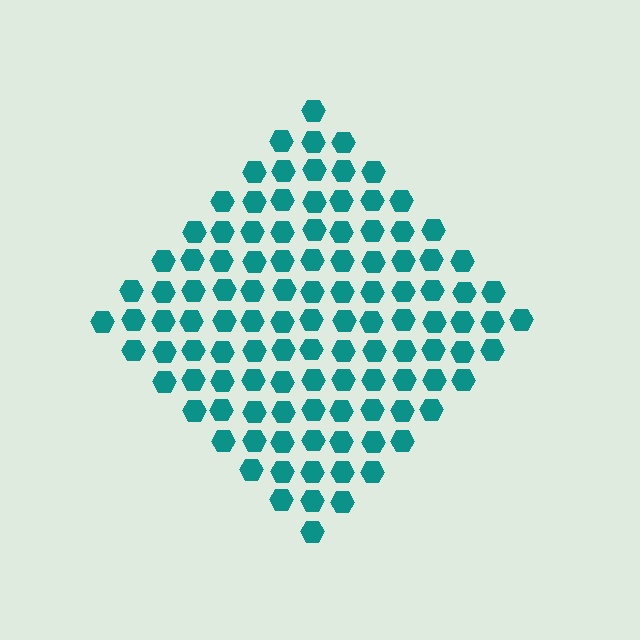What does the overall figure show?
The overall figure shows a diamond.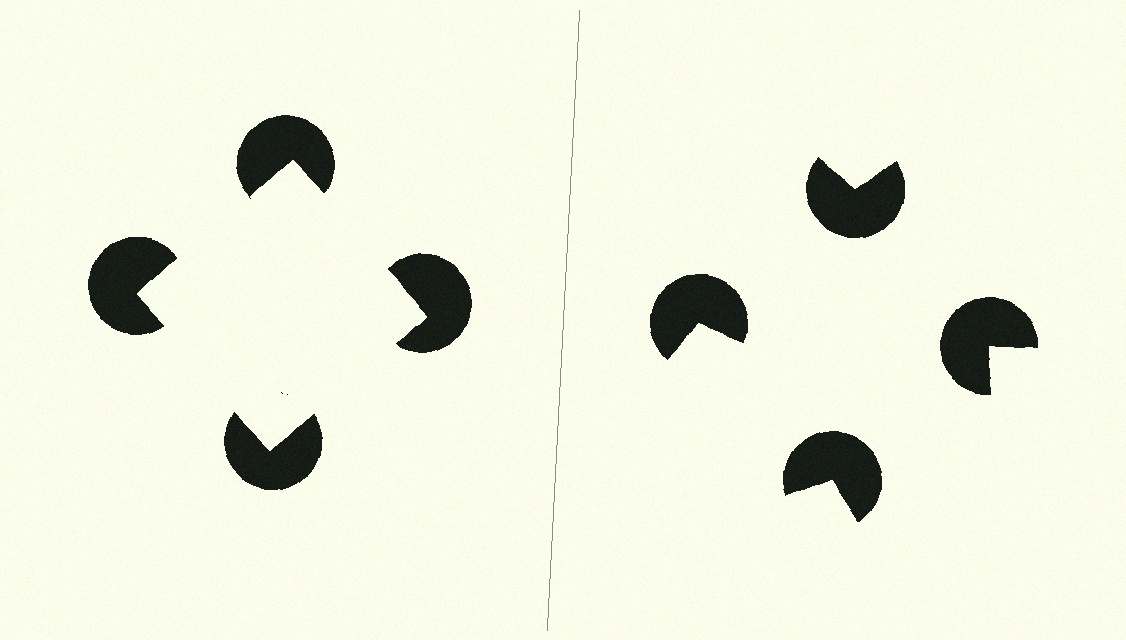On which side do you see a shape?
An illusory square appears on the left side. On the right side the wedge cuts are rotated, so no coherent shape forms.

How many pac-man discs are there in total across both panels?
8 — 4 on each side.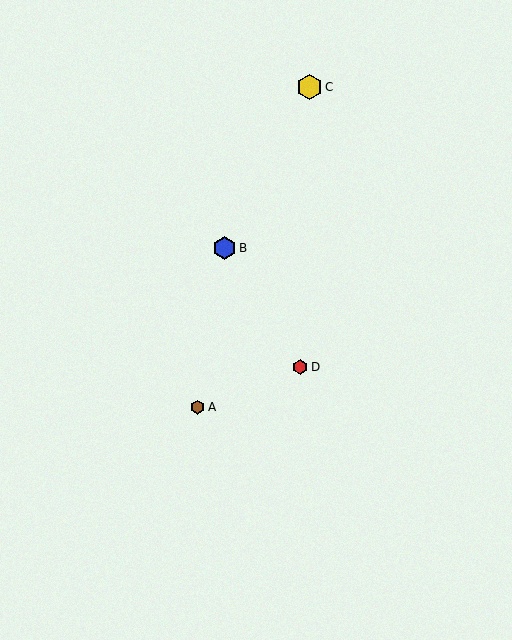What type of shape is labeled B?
Shape B is a blue hexagon.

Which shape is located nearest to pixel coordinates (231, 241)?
The blue hexagon (labeled B) at (225, 248) is nearest to that location.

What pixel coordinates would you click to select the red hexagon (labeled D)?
Click at (300, 367) to select the red hexagon D.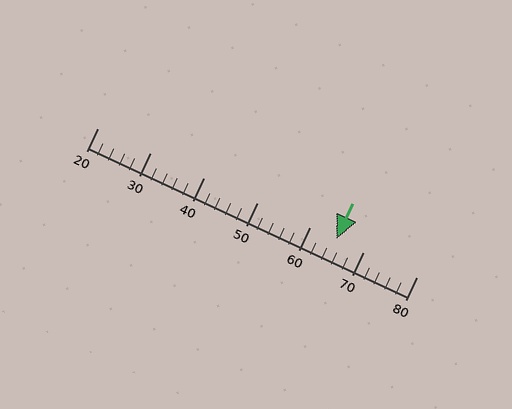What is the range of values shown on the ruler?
The ruler shows values from 20 to 80.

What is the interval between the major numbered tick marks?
The major tick marks are spaced 10 units apart.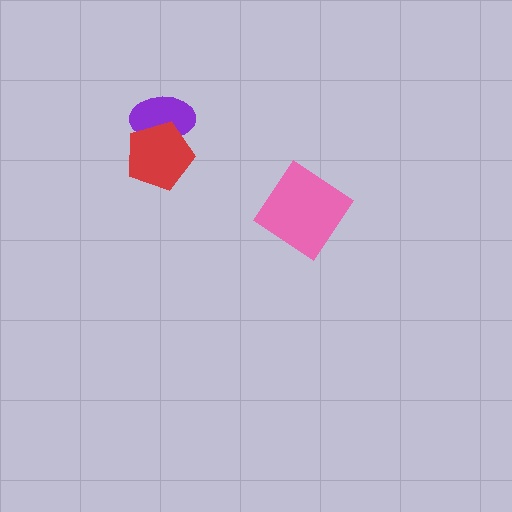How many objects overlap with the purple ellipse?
1 object overlaps with the purple ellipse.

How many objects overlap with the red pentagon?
1 object overlaps with the red pentagon.